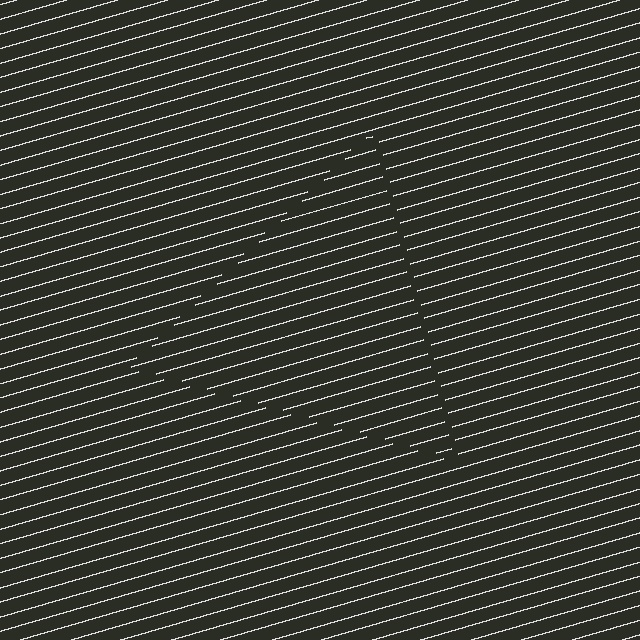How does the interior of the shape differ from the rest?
The interior of the shape contains the same grating, shifted by half a period — the contour is defined by the phase discontinuity where line-ends from the inner and outer gratings abut.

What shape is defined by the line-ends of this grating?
An illusory triangle. The interior of the shape contains the same grating, shifted by half a period — the contour is defined by the phase discontinuity where line-ends from the inner and outer gratings abut.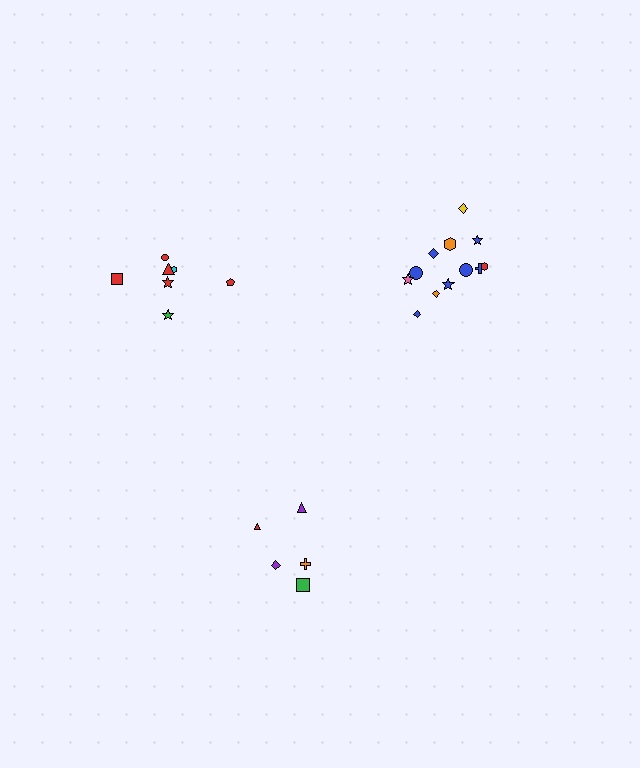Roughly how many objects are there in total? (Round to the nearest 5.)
Roughly 25 objects in total.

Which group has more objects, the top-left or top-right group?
The top-right group.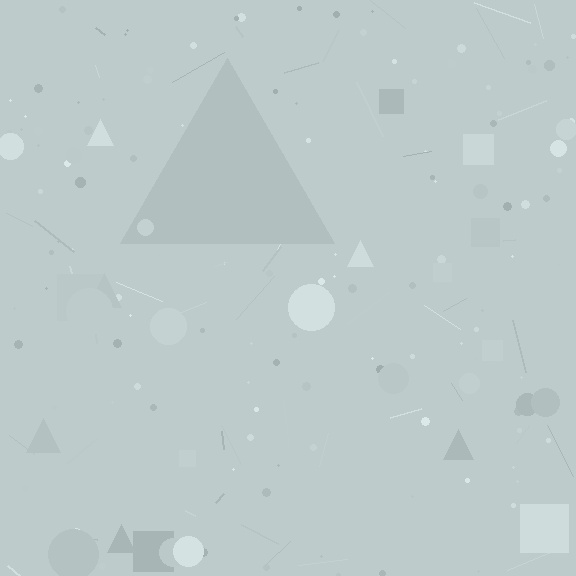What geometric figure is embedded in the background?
A triangle is embedded in the background.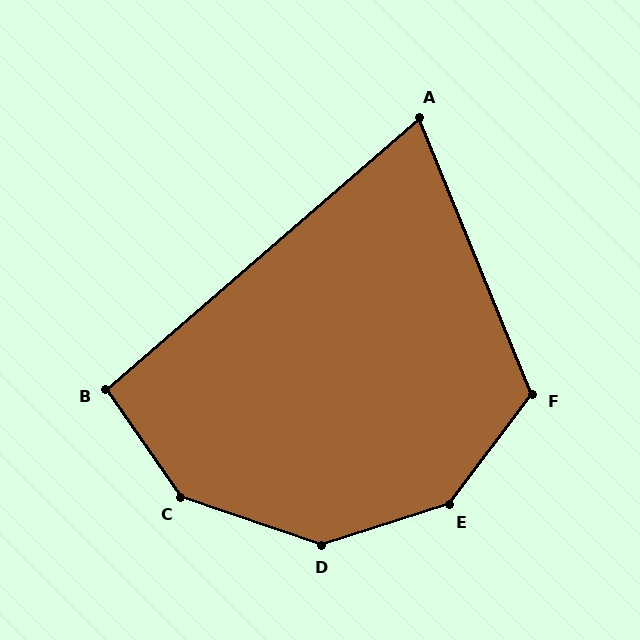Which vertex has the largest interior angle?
E, at approximately 145 degrees.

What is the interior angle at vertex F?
Approximately 121 degrees (obtuse).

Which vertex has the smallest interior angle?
A, at approximately 71 degrees.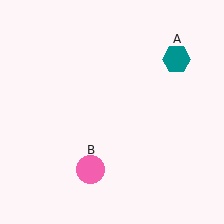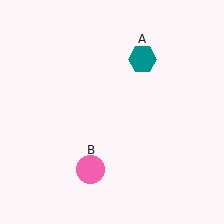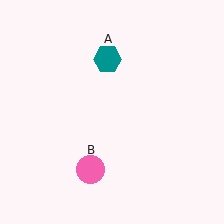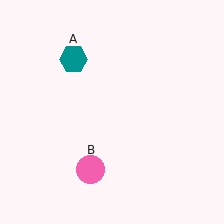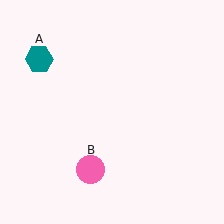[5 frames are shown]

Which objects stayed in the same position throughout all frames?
Pink circle (object B) remained stationary.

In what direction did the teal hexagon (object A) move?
The teal hexagon (object A) moved left.